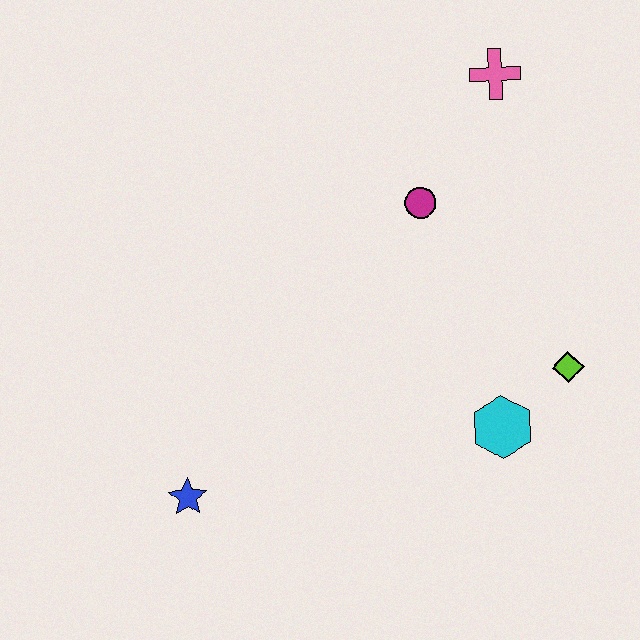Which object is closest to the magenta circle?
The pink cross is closest to the magenta circle.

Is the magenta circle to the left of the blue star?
No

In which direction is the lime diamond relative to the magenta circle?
The lime diamond is below the magenta circle.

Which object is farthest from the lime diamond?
The blue star is farthest from the lime diamond.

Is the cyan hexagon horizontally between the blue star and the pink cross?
Yes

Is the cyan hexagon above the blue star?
Yes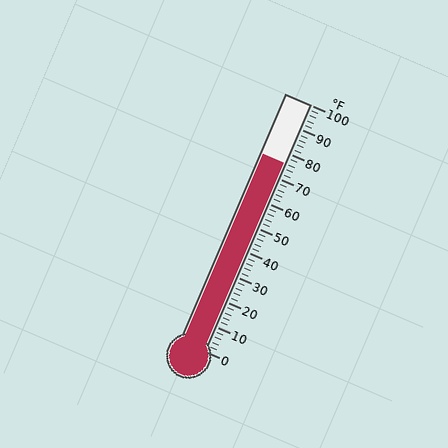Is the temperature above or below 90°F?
The temperature is below 90°F.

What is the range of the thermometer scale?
The thermometer scale ranges from 0°F to 100°F.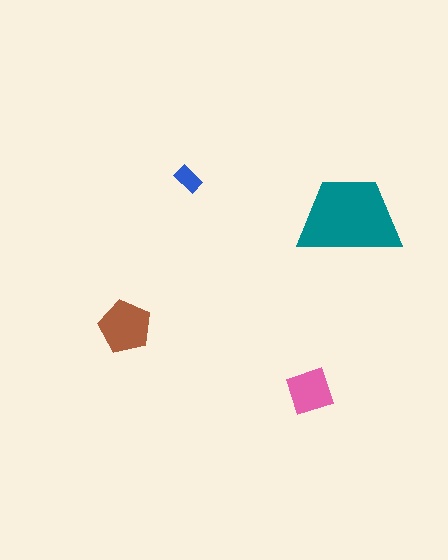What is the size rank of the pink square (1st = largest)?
3rd.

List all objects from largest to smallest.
The teal trapezoid, the brown pentagon, the pink square, the blue rectangle.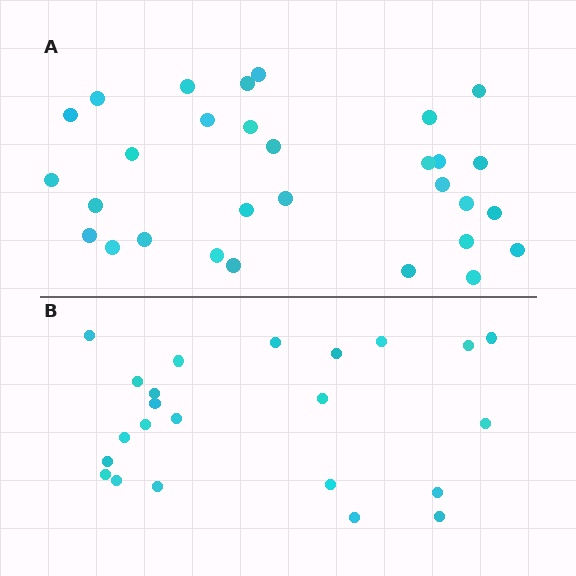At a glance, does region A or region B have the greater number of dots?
Region A (the top region) has more dots.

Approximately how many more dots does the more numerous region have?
Region A has roughly 8 or so more dots than region B.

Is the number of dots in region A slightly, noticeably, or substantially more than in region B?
Region A has noticeably more, but not dramatically so. The ratio is roughly 1.3 to 1.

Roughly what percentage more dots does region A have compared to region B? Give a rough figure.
About 30% more.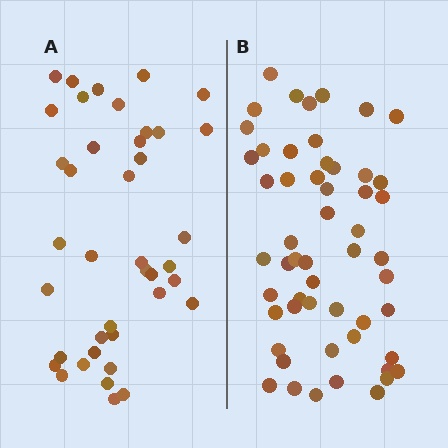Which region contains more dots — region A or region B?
Region B (the right region) has more dots.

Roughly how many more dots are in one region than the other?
Region B has approximately 15 more dots than region A.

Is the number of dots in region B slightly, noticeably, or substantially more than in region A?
Region B has noticeably more, but not dramatically so. The ratio is roughly 1.4 to 1.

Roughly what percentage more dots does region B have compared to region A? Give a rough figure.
About 35% more.